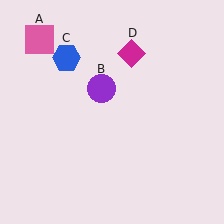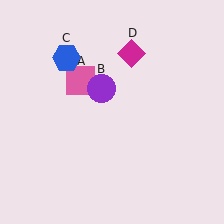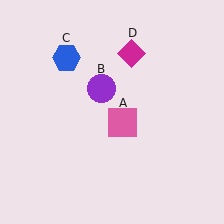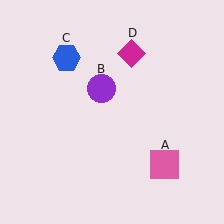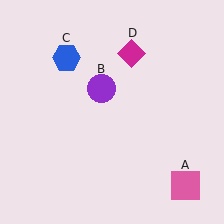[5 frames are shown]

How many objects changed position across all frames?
1 object changed position: pink square (object A).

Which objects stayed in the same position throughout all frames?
Purple circle (object B) and blue hexagon (object C) and magenta diamond (object D) remained stationary.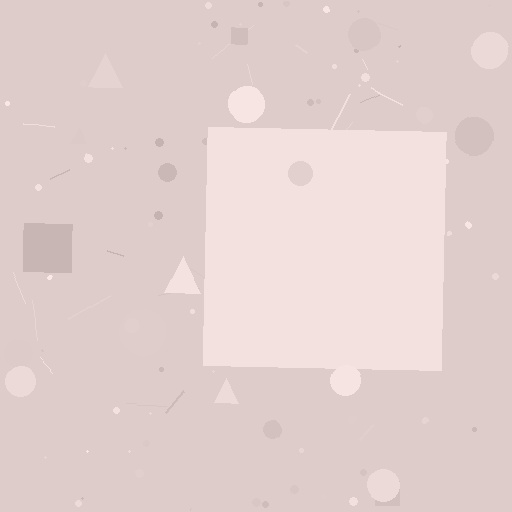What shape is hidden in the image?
A square is hidden in the image.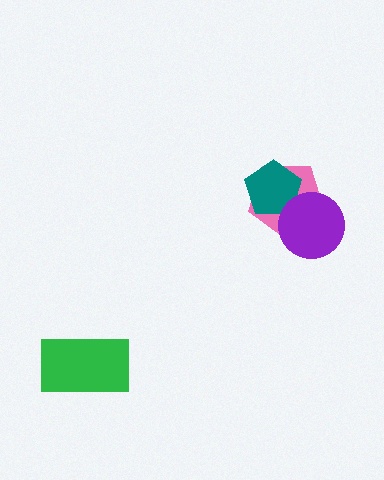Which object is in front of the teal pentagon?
The purple circle is in front of the teal pentagon.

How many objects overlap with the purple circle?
2 objects overlap with the purple circle.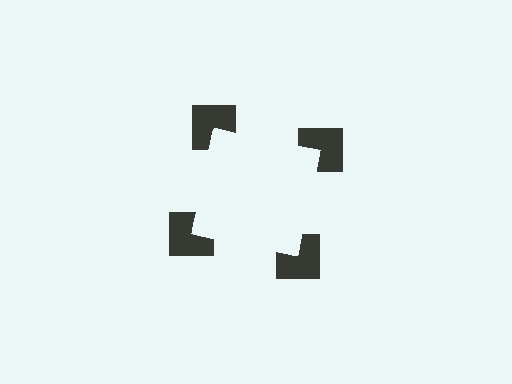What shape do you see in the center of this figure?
An illusory square — its edges are inferred from the aligned wedge cuts in the notched squares, not physically drawn.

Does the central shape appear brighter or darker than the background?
It typically appears slightly brighter than the background, even though no actual brightness change is drawn.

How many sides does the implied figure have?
4 sides.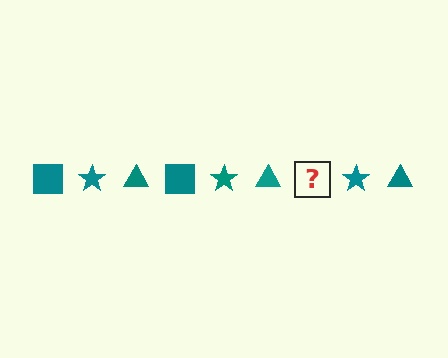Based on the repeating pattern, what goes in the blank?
The blank should be a teal square.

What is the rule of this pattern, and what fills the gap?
The rule is that the pattern cycles through square, star, triangle shapes in teal. The gap should be filled with a teal square.